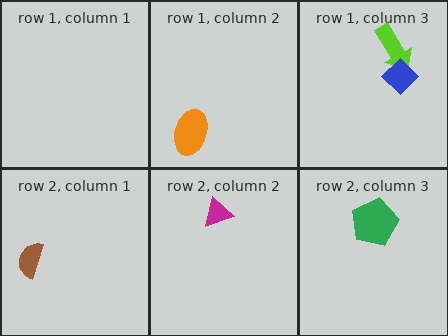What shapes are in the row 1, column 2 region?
The orange ellipse.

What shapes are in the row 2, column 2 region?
The magenta triangle.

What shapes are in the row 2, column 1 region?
The brown semicircle.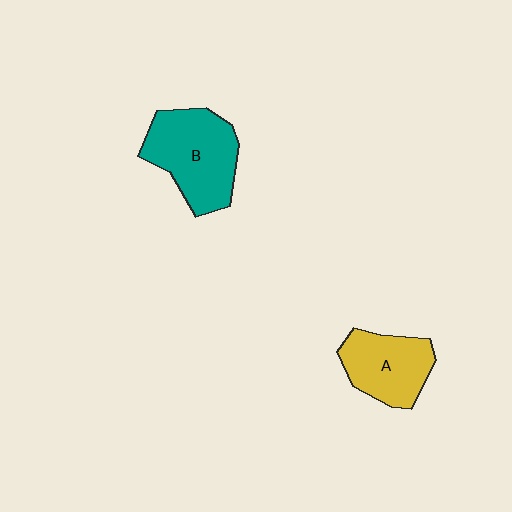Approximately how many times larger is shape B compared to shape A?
Approximately 1.3 times.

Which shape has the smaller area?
Shape A (yellow).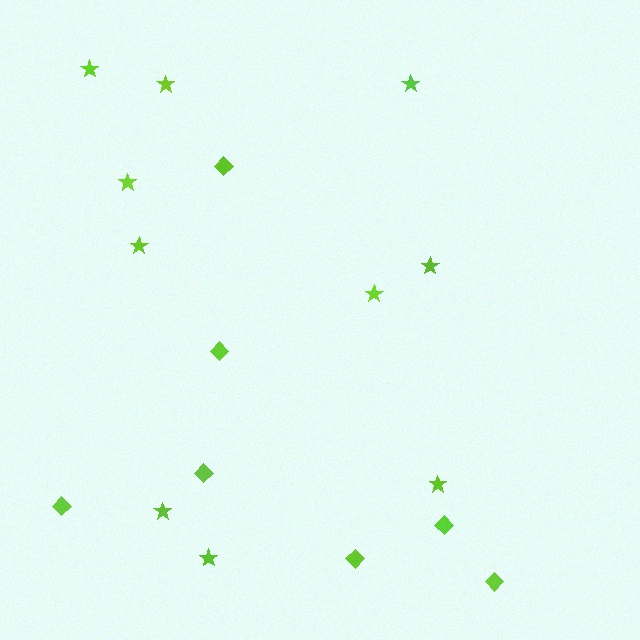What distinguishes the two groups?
There are 2 groups: one group of diamonds (7) and one group of stars (10).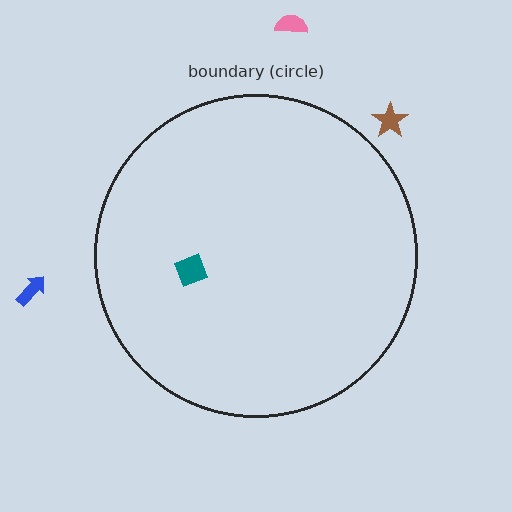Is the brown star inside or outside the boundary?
Outside.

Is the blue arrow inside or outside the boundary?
Outside.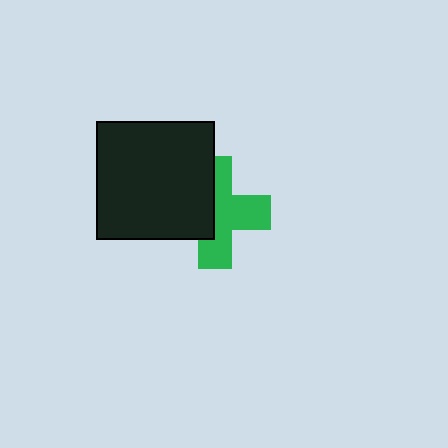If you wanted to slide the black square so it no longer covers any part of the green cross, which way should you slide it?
Slide it left — that is the most direct way to separate the two shapes.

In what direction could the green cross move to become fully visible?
The green cross could move right. That would shift it out from behind the black square entirely.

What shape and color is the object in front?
The object in front is a black square.